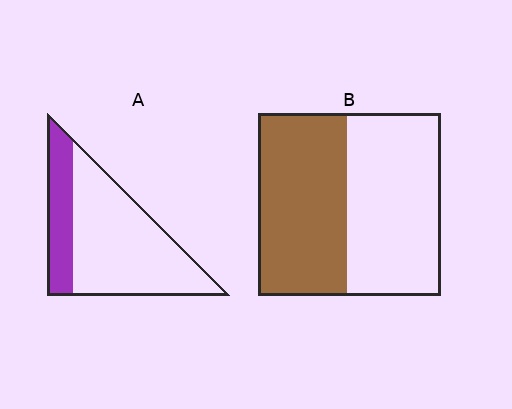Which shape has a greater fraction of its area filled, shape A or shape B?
Shape B.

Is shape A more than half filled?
No.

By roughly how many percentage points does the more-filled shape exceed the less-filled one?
By roughly 20 percentage points (B over A).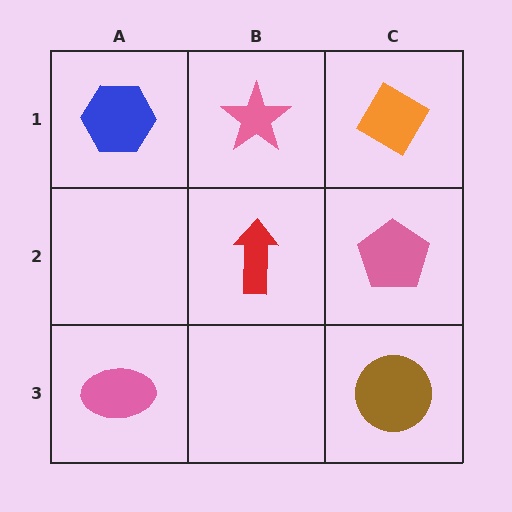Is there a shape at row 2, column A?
No, that cell is empty.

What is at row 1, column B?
A pink star.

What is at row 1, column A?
A blue hexagon.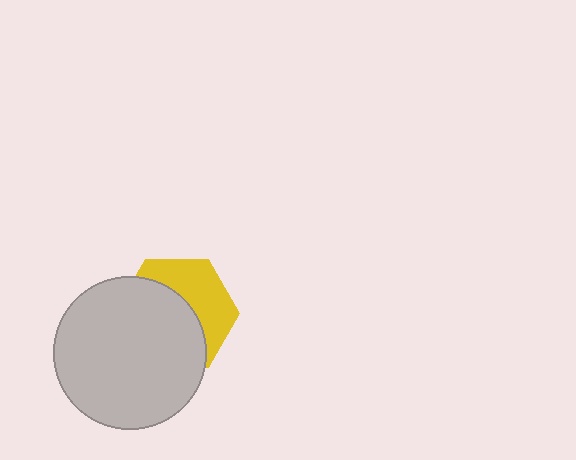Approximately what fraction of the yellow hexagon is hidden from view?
Roughly 59% of the yellow hexagon is hidden behind the light gray circle.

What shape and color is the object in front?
The object in front is a light gray circle.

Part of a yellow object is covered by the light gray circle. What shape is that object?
It is a hexagon.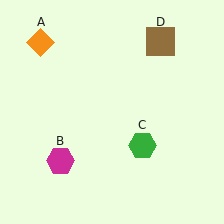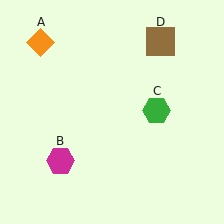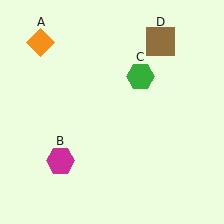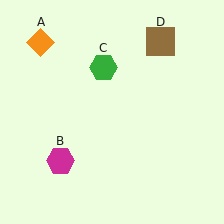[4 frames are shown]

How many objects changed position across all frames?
1 object changed position: green hexagon (object C).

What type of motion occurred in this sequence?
The green hexagon (object C) rotated counterclockwise around the center of the scene.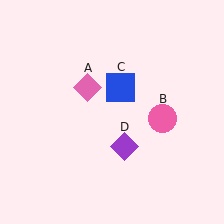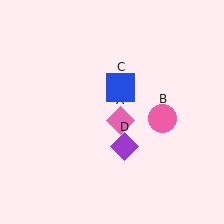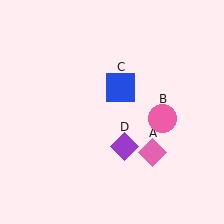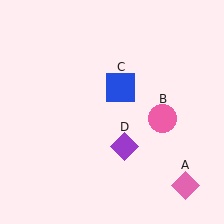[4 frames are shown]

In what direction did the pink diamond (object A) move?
The pink diamond (object A) moved down and to the right.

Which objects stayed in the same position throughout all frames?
Pink circle (object B) and blue square (object C) and purple diamond (object D) remained stationary.